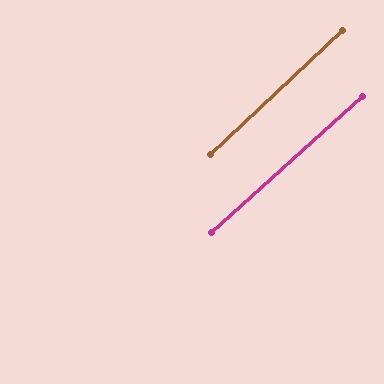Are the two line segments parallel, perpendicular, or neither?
Parallel — their directions differ by only 1.0°.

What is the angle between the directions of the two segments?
Approximately 1 degree.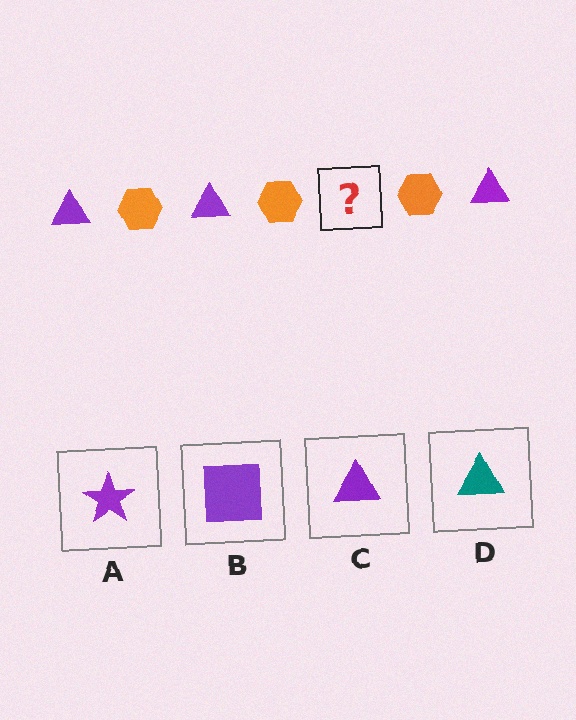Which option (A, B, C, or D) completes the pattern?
C.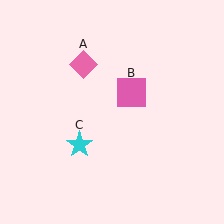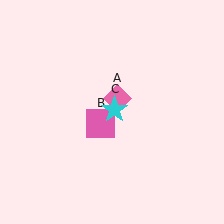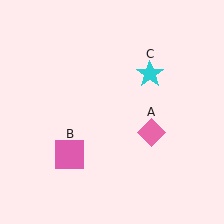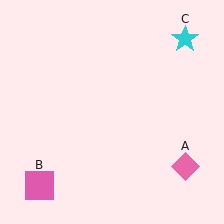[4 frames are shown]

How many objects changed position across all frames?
3 objects changed position: pink diamond (object A), pink square (object B), cyan star (object C).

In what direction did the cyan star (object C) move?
The cyan star (object C) moved up and to the right.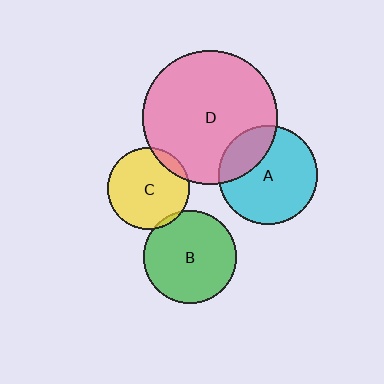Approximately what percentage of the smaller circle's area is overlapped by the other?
Approximately 5%.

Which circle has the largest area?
Circle D (pink).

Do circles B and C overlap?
Yes.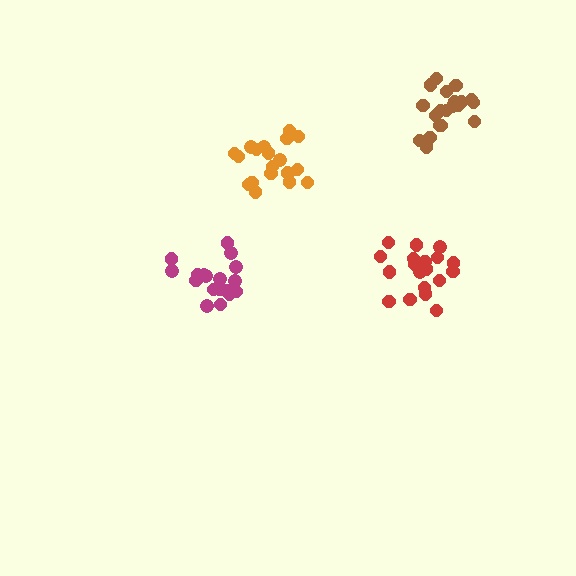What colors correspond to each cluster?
The clusters are colored: red, orange, magenta, brown.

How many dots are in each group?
Group 1: 21 dots, Group 2: 20 dots, Group 3: 19 dots, Group 4: 20 dots (80 total).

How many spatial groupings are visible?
There are 4 spatial groupings.